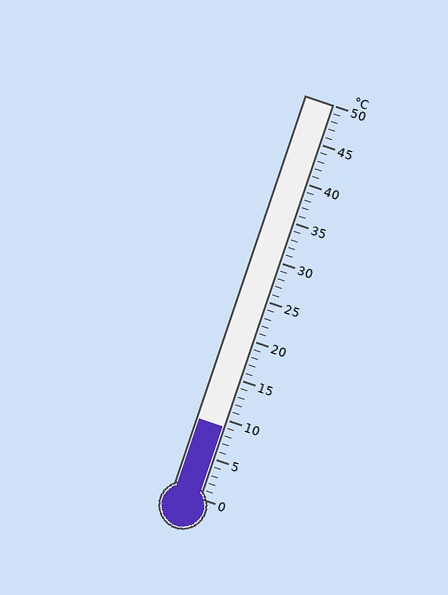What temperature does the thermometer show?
The thermometer shows approximately 9°C.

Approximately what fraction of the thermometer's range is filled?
The thermometer is filled to approximately 20% of its range.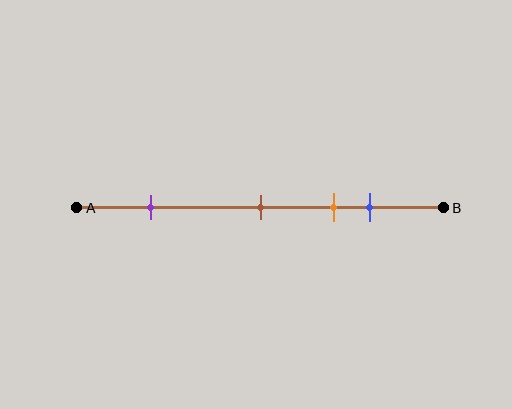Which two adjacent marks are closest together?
The orange and blue marks are the closest adjacent pair.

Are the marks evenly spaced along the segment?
No, the marks are not evenly spaced.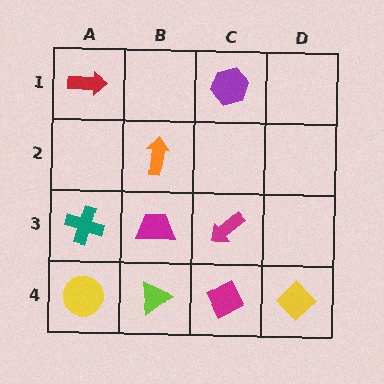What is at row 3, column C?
A magenta arrow.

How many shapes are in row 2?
1 shape.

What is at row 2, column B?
An orange arrow.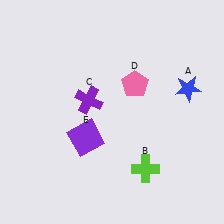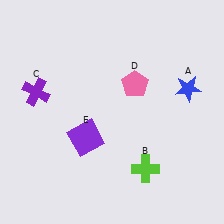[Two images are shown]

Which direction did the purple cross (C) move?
The purple cross (C) moved left.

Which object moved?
The purple cross (C) moved left.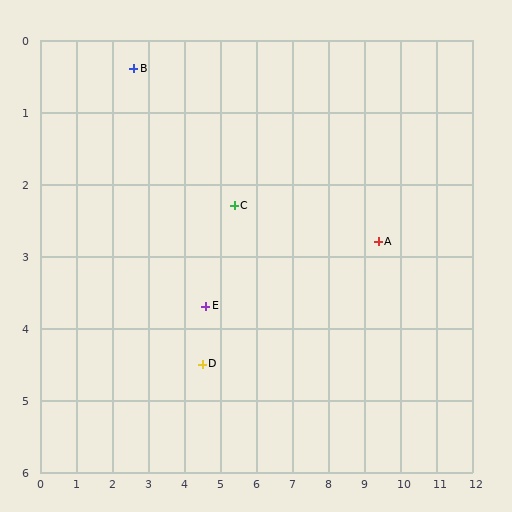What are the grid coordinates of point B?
Point B is at approximately (2.6, 0.4).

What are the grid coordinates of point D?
Point D is at approximately (4.5, 4.5).